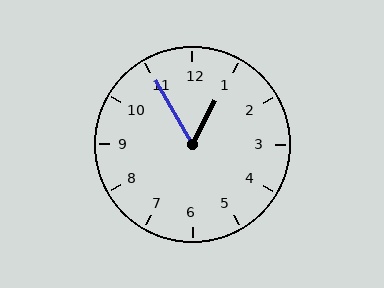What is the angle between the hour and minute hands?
Approximately 58 degrees.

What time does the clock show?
12:55.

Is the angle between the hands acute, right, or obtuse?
It is acute.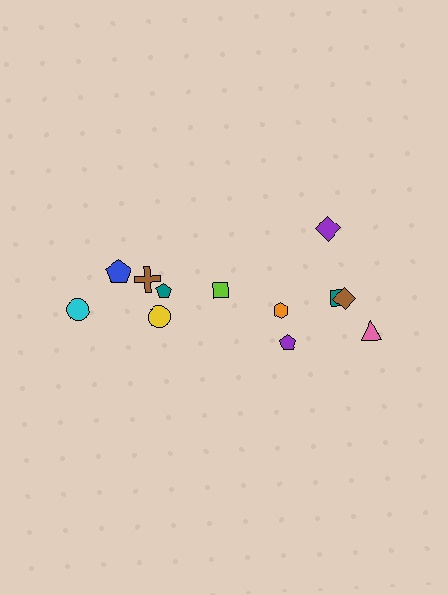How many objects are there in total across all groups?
There are 12 objects.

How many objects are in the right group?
There are 7 objects.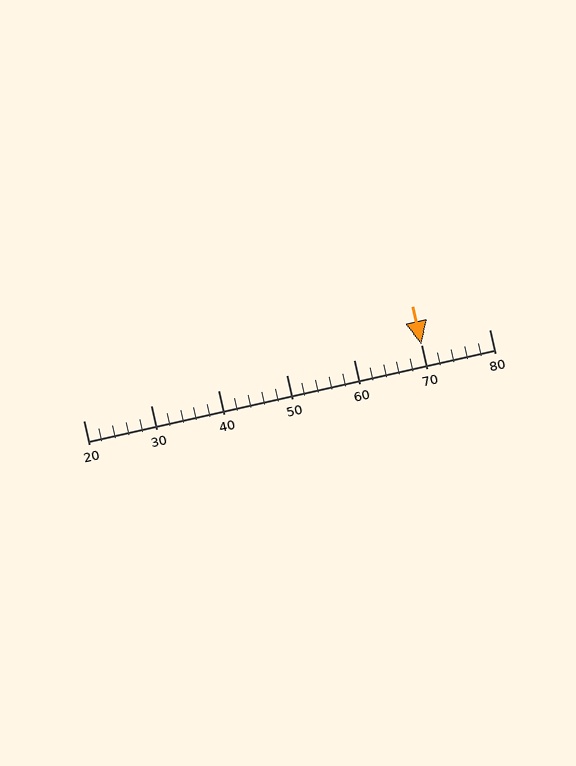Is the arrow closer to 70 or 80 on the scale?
The arrow is closer to 70.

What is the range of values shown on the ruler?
The ruler shows values from 20 to 80.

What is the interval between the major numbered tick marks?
The major tick marks are spaced 10 units apart.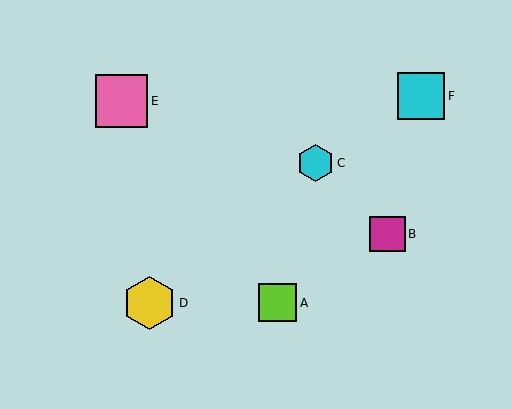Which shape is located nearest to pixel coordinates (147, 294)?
The yellow hexagon (labeled D) at (150, 303) is nearest to that location.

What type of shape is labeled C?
Shape C is a cyan hexagon.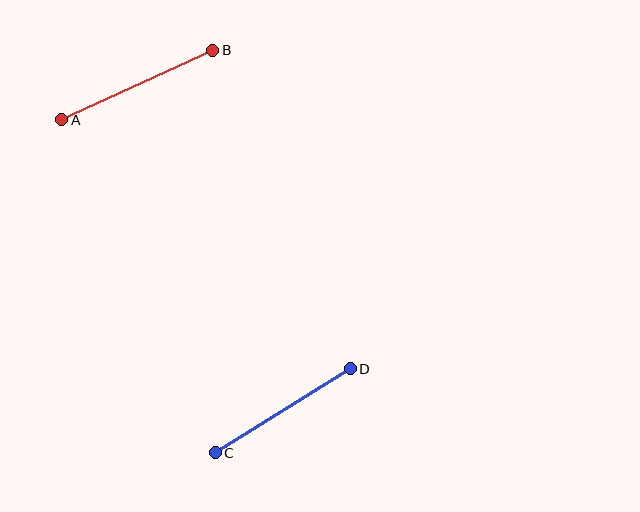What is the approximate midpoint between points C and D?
The midpoint is at approximately (283, 411) pixels.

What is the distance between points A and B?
The distance is approximately 166 pixels.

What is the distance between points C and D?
The distance is approximately 159 pixels.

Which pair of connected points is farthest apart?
Points A and B are farthest apart.